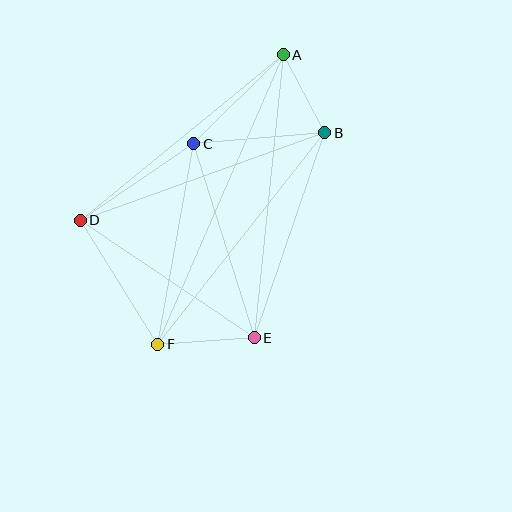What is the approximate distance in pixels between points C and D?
The distance between C and D is approximately 137 pixels.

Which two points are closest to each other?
Points A and B are closest to each other.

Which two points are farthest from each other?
Points A and F are farthest from each other.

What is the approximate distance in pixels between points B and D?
The distance between B and D is approximately 260 pixels.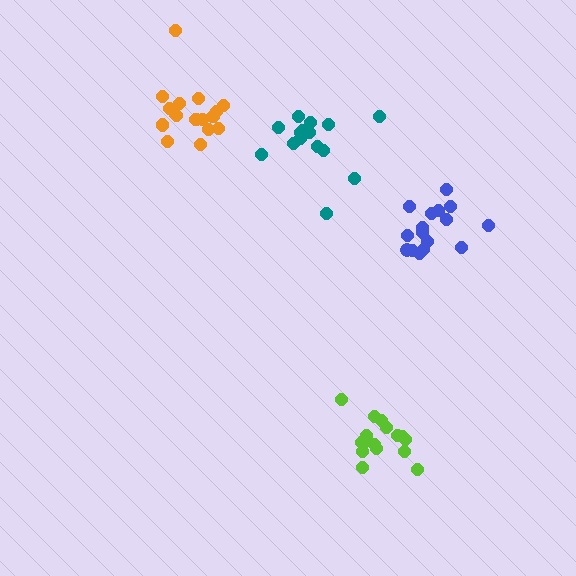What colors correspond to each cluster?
The clusters are colored: blue, orange, teal, lime.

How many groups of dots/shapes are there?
There are 4 groups.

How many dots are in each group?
Group 1: 16 dots, Group 2: 17 dots, Group 3: 15 dots, Group 4: 16 dots (64 total).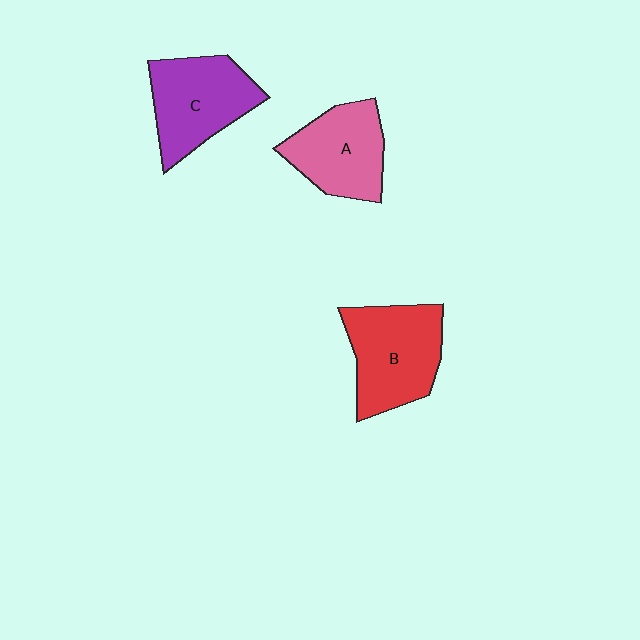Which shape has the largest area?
Shape B (red).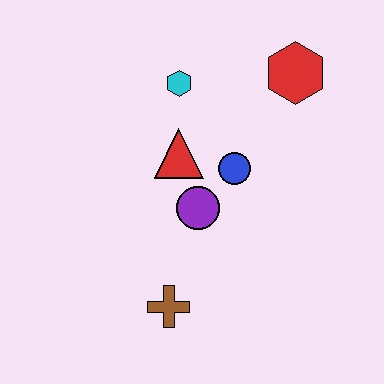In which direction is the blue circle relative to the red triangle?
The blue circle is to the right of the red triangle.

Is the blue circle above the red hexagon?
No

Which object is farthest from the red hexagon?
The brown cross is farthest from the red hexagon.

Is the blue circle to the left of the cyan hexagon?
No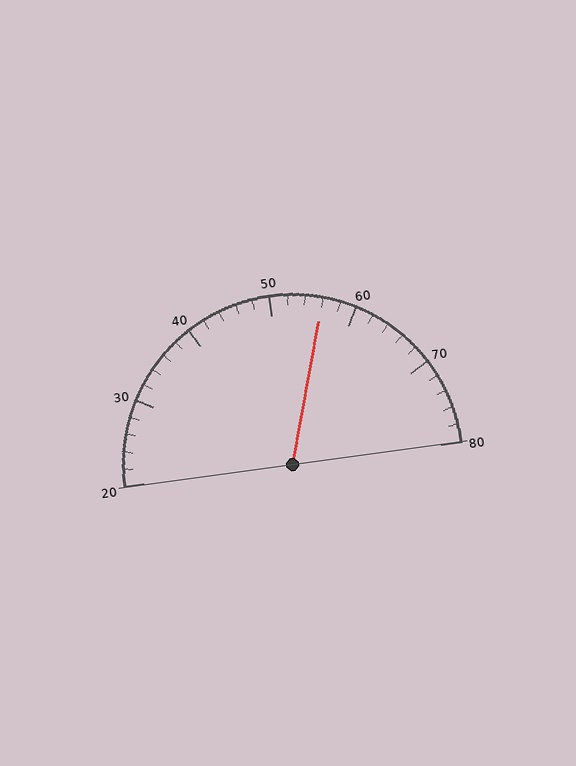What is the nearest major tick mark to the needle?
The nearest major tick mark is 60.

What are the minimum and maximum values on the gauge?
The gauge ranges from 20 to 80.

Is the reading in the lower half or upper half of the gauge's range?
The reading is in the upper half of the range (20 to 80).